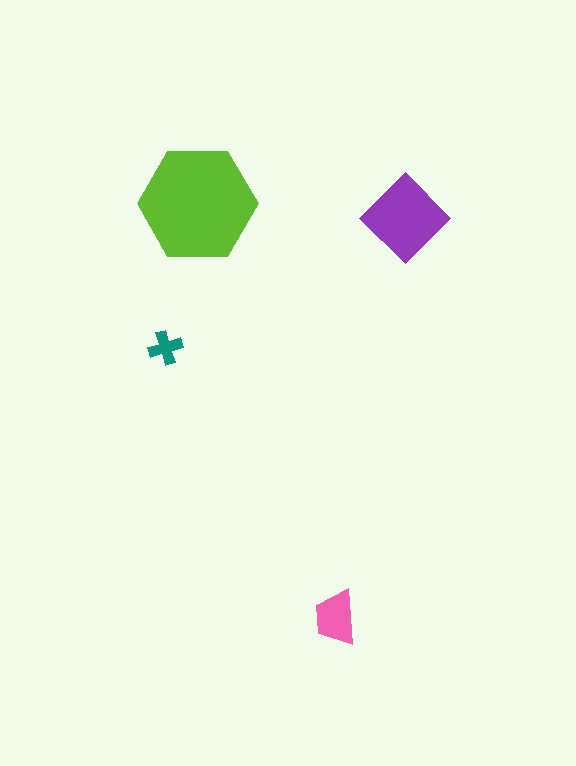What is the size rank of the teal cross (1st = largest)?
4th.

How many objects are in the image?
There are 4 objects in the image.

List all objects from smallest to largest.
The teal cross, the pink trapezoid, the purple diamond, the lime hexagon.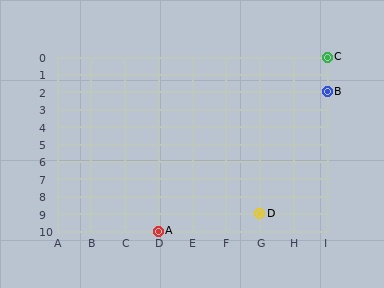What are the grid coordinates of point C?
Point C is at grid coordinates (I, 0).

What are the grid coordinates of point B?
Point B is at grid coordinates (I, 2).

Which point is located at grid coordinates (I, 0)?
Point C is at (I, 0).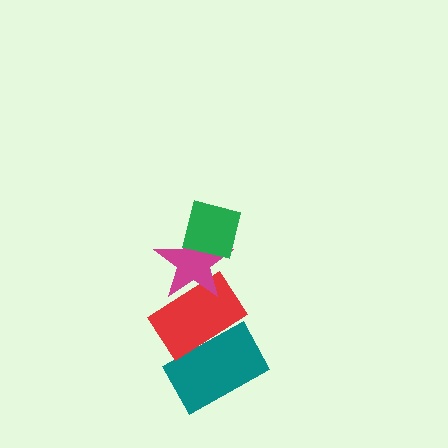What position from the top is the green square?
The green square is 1st from the top.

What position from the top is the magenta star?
The magenta star is 2nd from the top.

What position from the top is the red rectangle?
The red rectangle is 3rd from the top.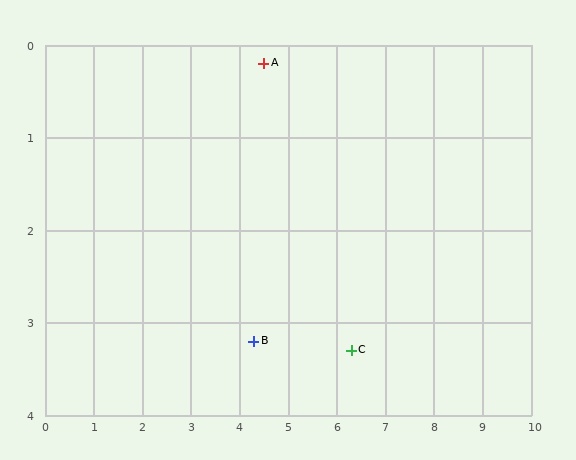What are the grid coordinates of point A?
Point A is at approximately (4.5, 0.2).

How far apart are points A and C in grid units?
Points A and C are about 3.6 grid units apart.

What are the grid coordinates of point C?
Point C is at approximately (6.3, 3.3).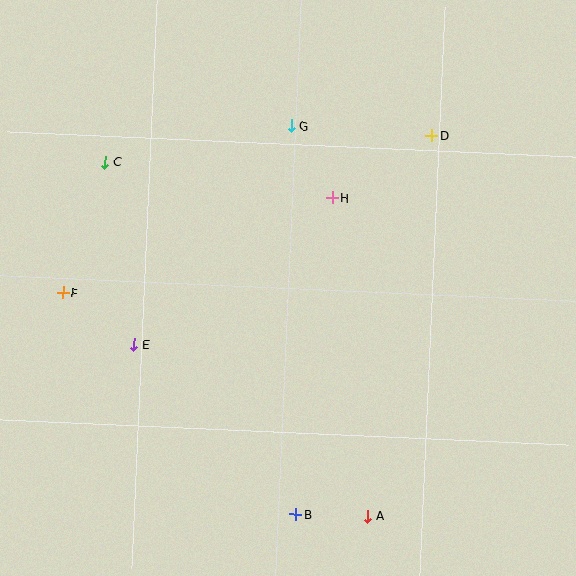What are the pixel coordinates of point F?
Point F is at (63, 293).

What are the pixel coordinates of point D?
Point D is at (432, 136).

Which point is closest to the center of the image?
Point H at (332, 198) is closest to the center.